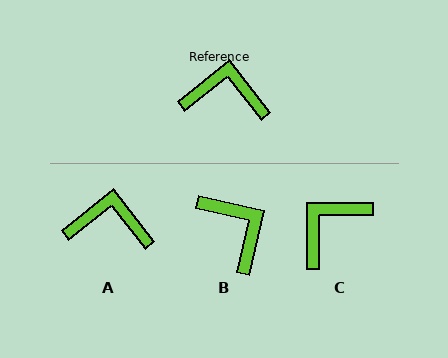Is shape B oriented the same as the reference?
No, it is off by about 51 degrees.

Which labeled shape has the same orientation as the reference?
A.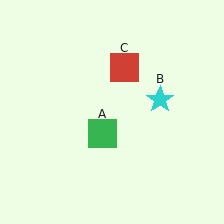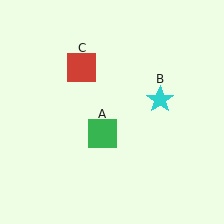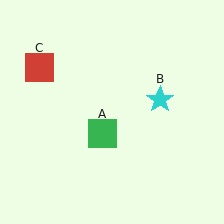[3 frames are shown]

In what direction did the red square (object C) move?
The red square (object C) moved left.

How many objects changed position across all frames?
1 object changed position: red square (object C).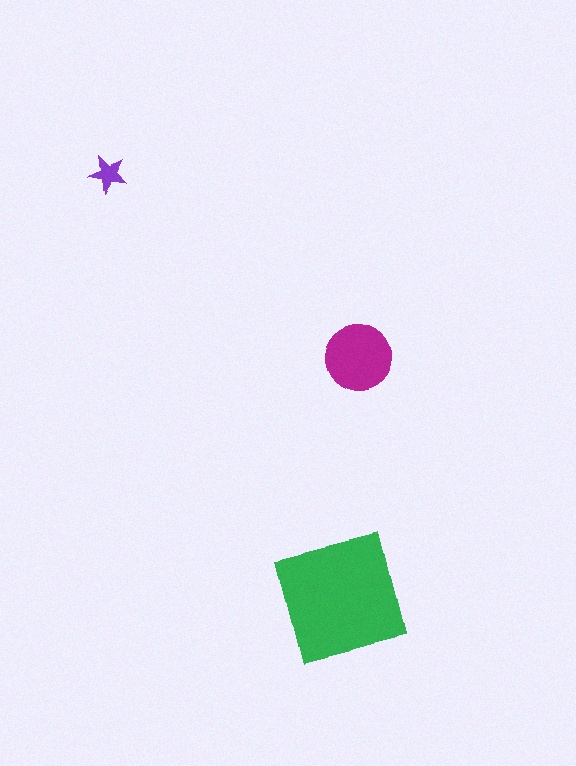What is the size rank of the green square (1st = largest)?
1st.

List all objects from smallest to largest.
The purple star, the magenta circle, the green square.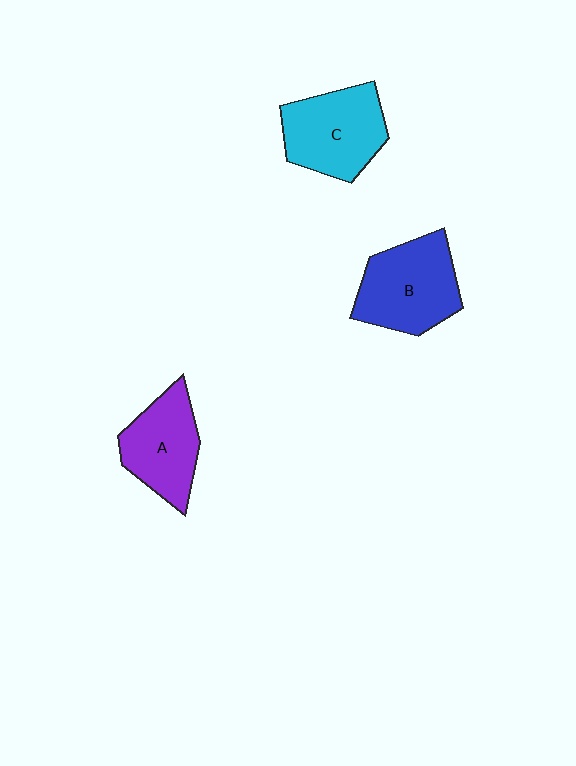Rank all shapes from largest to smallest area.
From largest to smallest: B (blue), C (cyan), A (purple).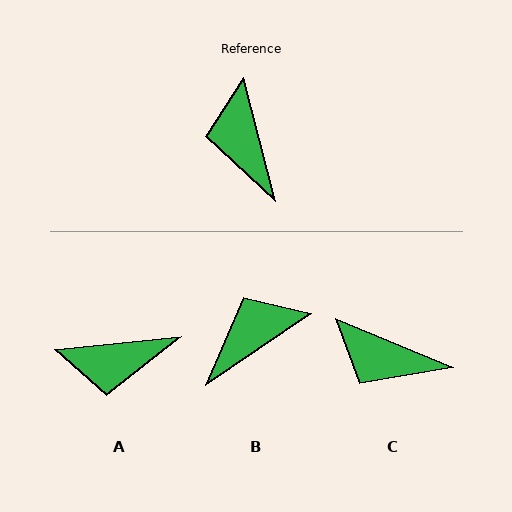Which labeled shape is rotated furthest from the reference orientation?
A, about 81 degrees away.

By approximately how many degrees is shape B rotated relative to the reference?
Approximately 71 degrees clockwise.